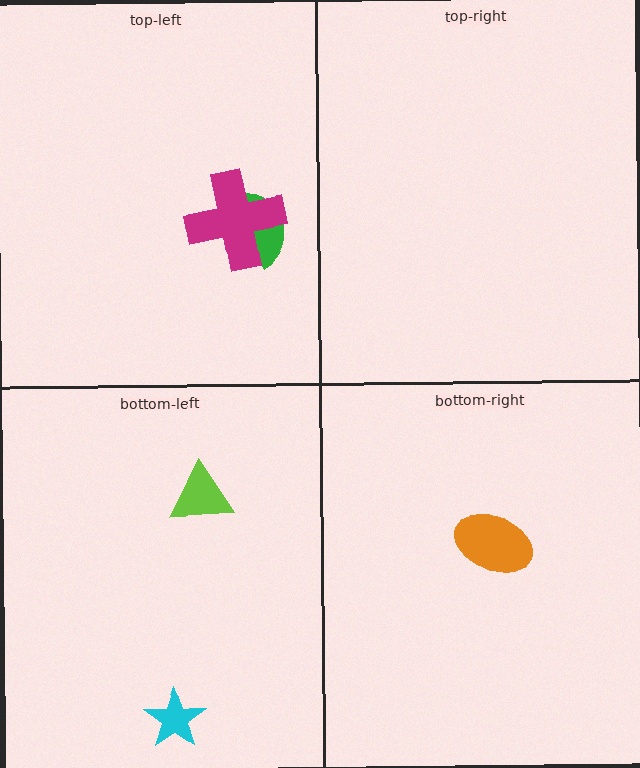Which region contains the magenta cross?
The top-left region.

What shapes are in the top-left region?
The green semicircle, the magenta cross.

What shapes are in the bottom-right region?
The orange ellipse.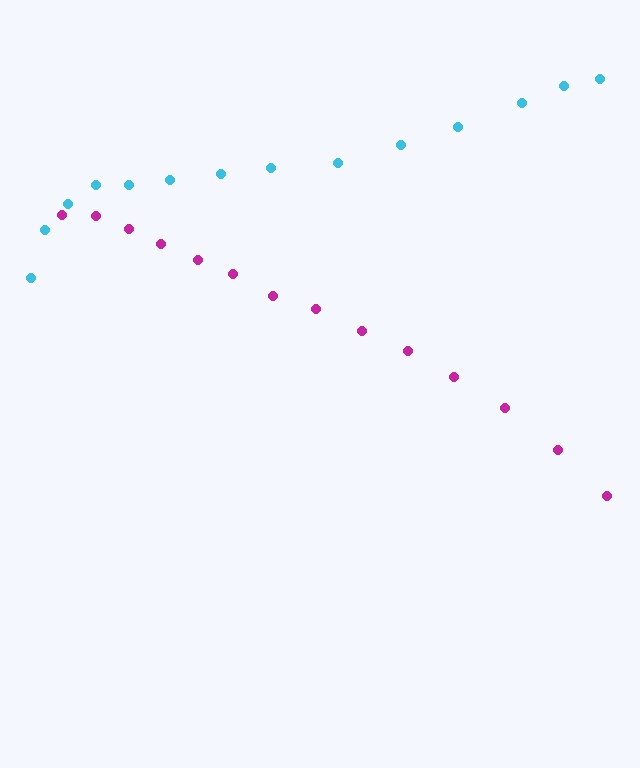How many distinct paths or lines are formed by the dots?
There are 2 distinct paths.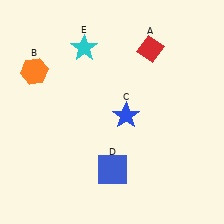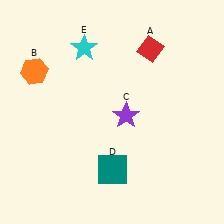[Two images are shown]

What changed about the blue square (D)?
In Image 1, D is blue. In Image 2, it changed to teal.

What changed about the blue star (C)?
In Image 1, C is blue. In Image 2, it changed to purple.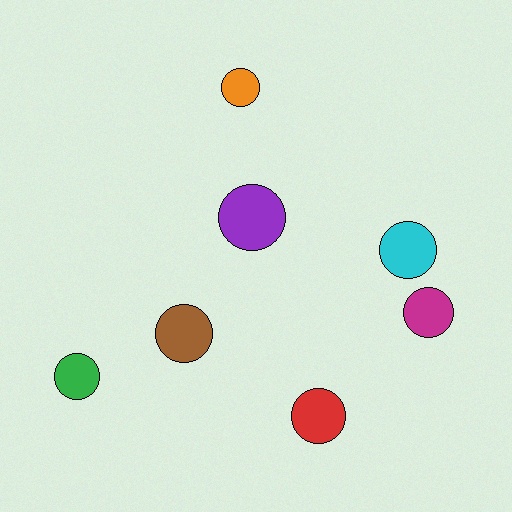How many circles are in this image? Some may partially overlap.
There are 7 circles.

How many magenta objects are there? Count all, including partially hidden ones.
There is 1 magenta object.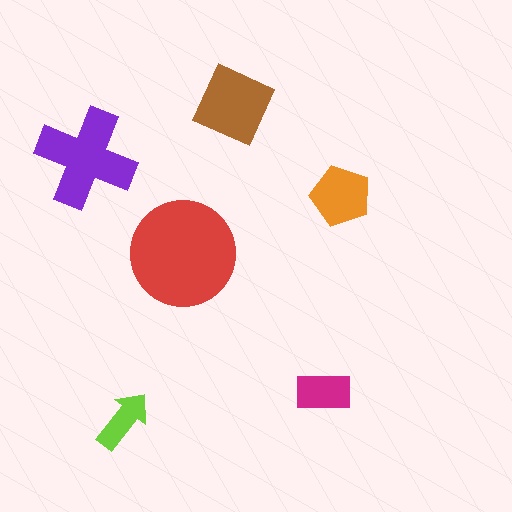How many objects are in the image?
There are 6 objects in the image.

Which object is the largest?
The red circle.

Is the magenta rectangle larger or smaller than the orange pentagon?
Smaller.